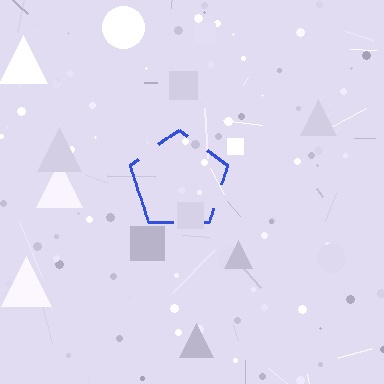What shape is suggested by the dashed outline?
The dashed outline suggests a pentagon.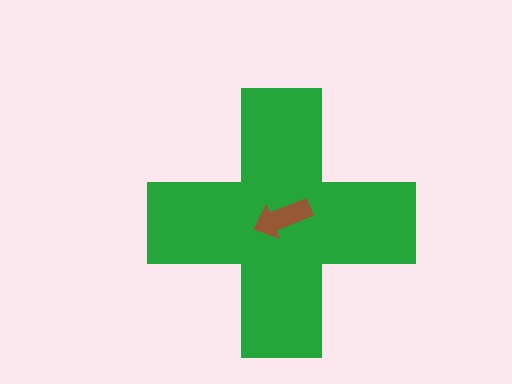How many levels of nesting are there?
2.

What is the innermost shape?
The brown arrow.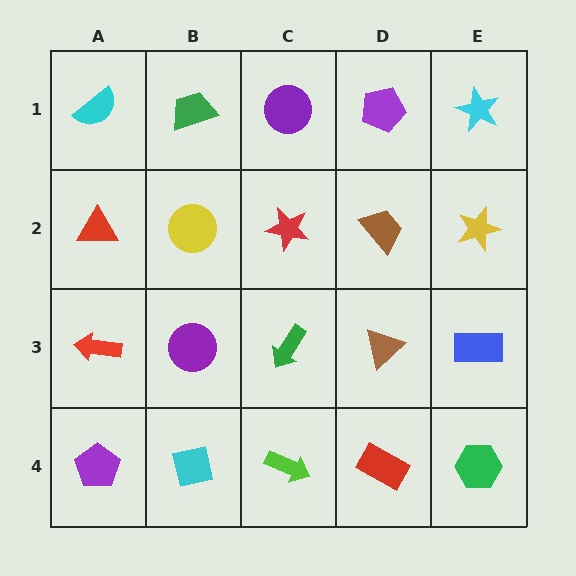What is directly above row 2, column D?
A purple pentagon.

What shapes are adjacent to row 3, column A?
A red triangle (row 2, column A), a purple pentagon (row 4, column A), a purple circle (row 3, column B).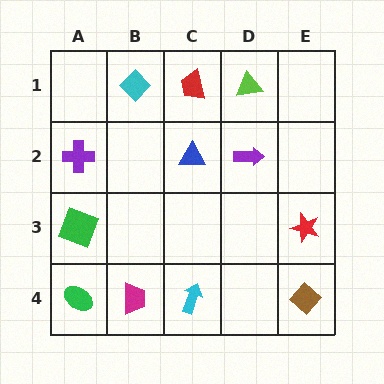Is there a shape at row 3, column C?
No, that cell is empty.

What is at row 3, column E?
A red star.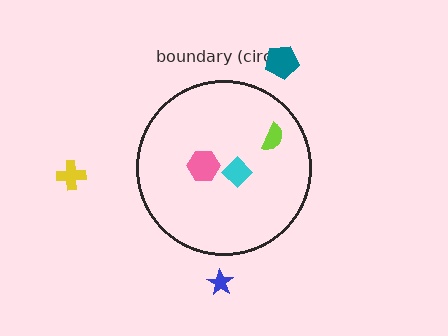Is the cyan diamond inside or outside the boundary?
Inside.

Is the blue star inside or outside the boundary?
Outside.